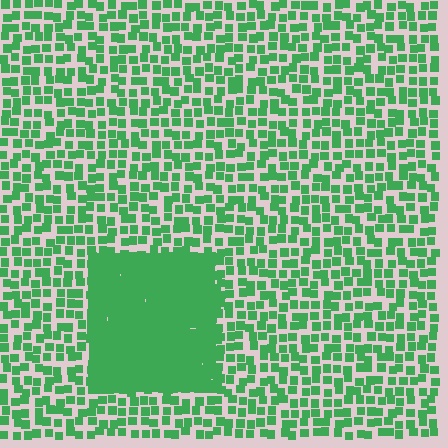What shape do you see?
I see a rectangle.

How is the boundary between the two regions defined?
The boundary is defined by a change in element density (approximately 2.9x ratio). All elements are the same color, size, and shape.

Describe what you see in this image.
The image contains small green elements arranged at two different densities. A rectangle-shaped region is visible where the elements are more densely packed than the surrounding area.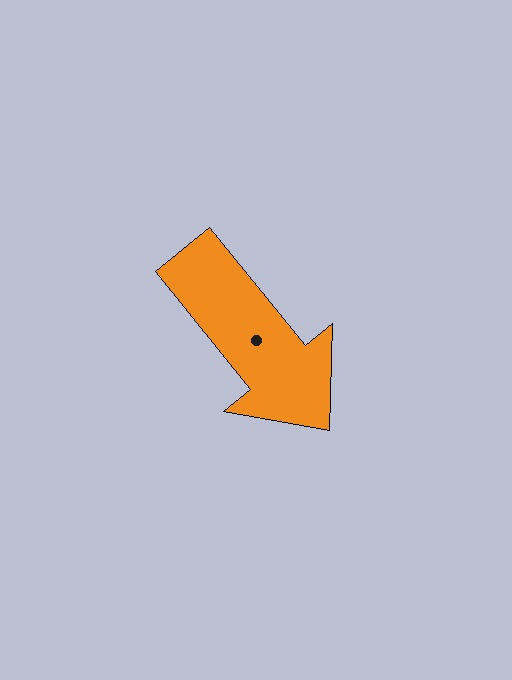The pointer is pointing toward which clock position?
Roughly 5 o'clock.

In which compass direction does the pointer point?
Southeast.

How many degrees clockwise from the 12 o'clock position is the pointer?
Approximately 141 degrees.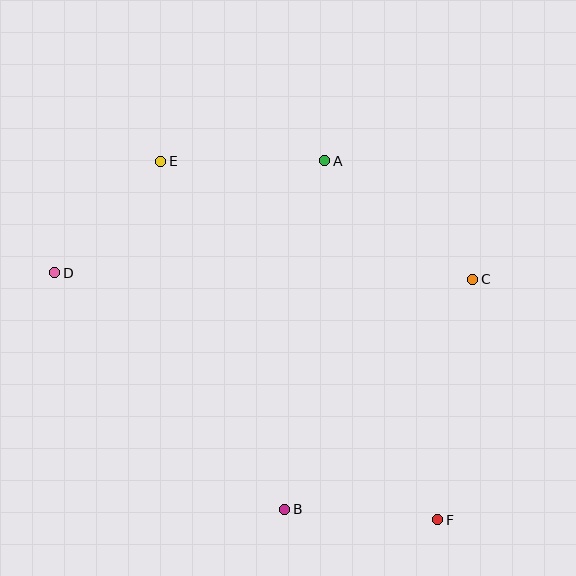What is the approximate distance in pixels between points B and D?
The distance between B and D is approximately 330 pixels.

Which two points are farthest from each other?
Points D and F are farthest from each other.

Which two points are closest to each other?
Points B and F are closest to each other.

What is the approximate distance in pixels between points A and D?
The distance between A and D is approximately 292 pixels.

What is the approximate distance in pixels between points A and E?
The distance between A and E is approximately 164 pixels.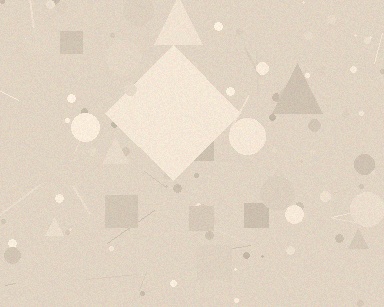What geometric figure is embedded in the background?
A diamond is embedded in the background.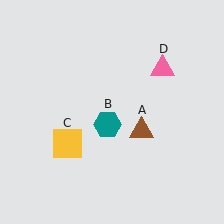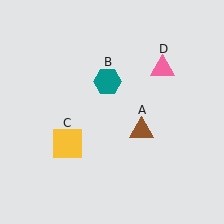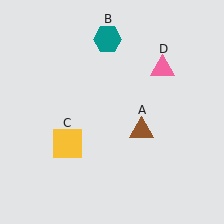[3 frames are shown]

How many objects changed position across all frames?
1 object changed position: teal hexagon (object B).